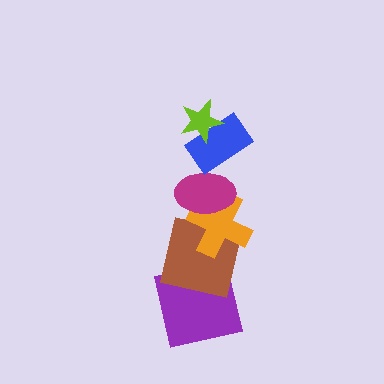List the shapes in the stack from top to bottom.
From top to bottom: the lime star, the blue rectangle, the magenta ellipse, the orange cross, the brown square, the purple square.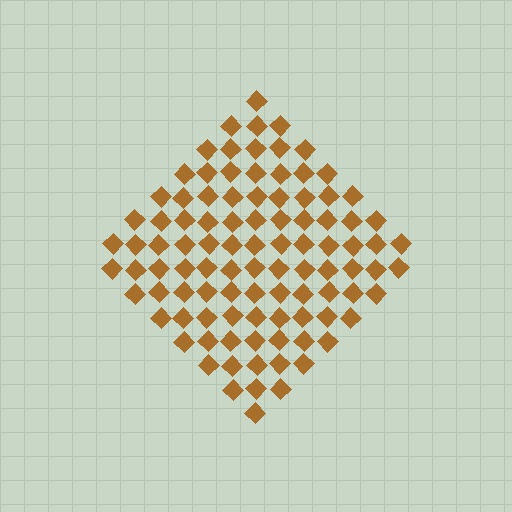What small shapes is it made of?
It is made of small diamonds.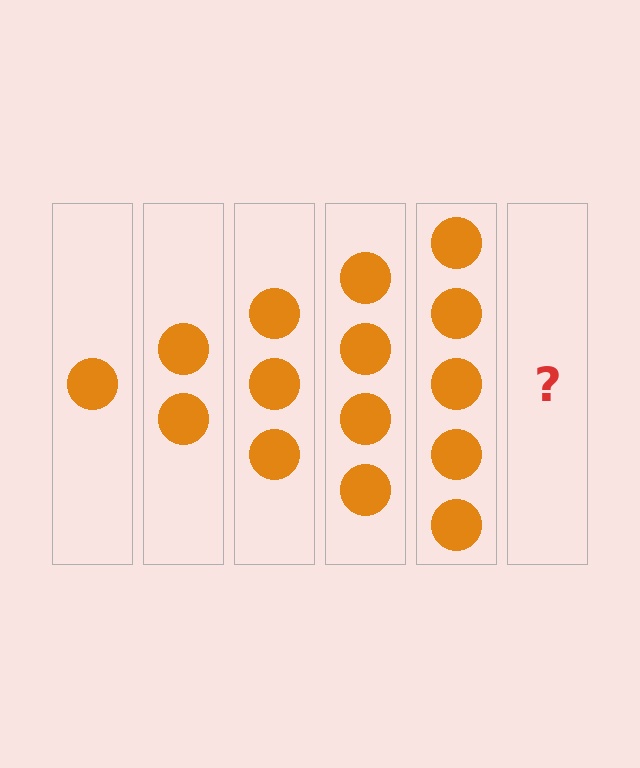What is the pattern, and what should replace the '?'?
The pattern is that each step adds one more circle. The '?' should be 6 circles.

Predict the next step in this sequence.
The next step is 6 circles.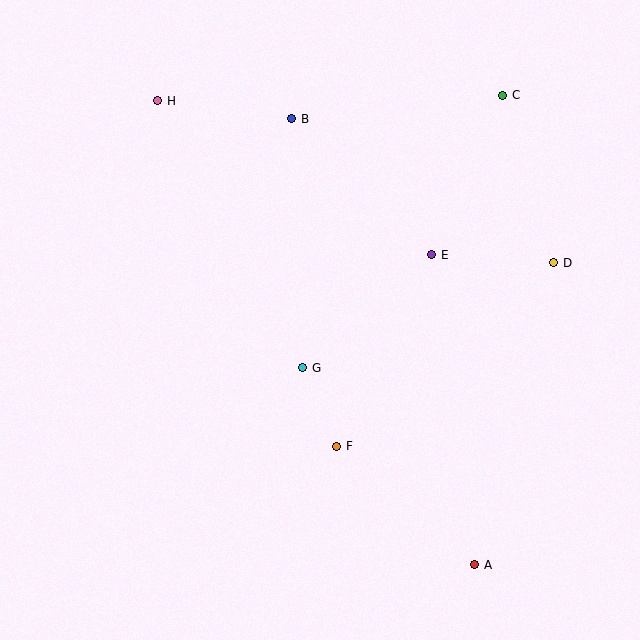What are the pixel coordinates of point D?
Point D is at (554, 263).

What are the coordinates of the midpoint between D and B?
The midpoint between D and B is at (423, 191).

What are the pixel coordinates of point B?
Point B is at (292, 119).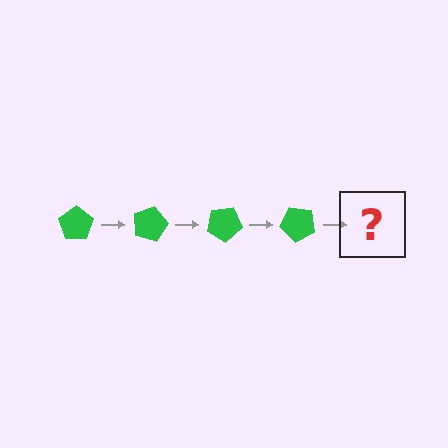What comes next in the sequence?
The next element should be a green pentagon rotated 60 degrees.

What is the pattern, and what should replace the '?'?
The pattern is that the pentagon rotates 15 degrees each step. The '?' should be a green pentagon rotated 60 degrees.